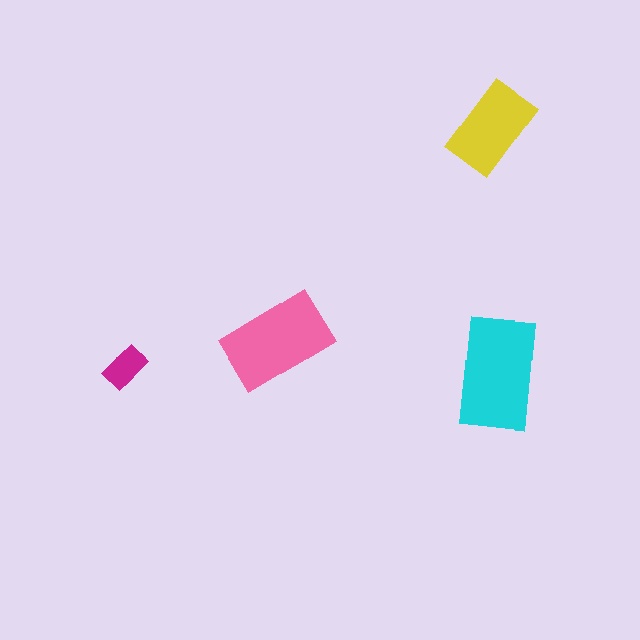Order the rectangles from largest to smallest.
the cyan one, the pink one, the yellow one, the magenta one.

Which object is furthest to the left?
The magenta rectangle is leftmost.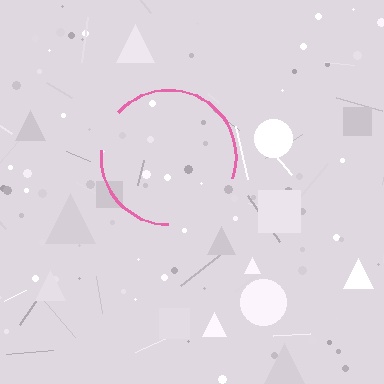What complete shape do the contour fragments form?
The contour fragments form a circle.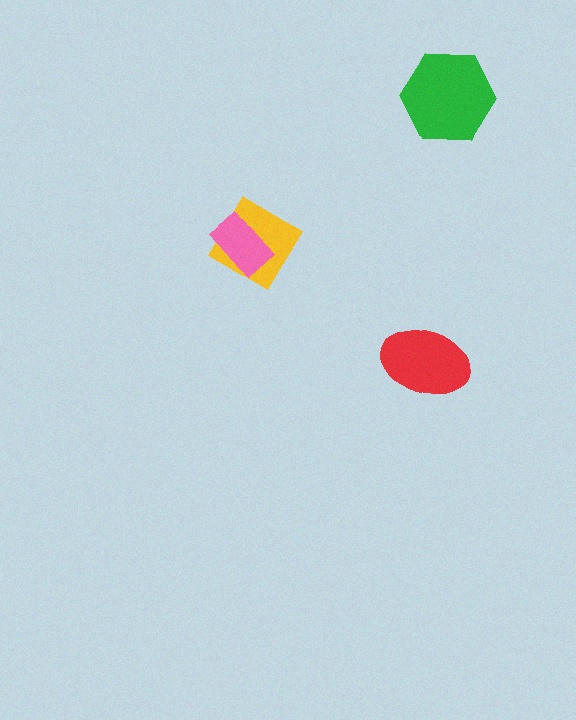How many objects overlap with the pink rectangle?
1 object overlaps with the pink rectangle.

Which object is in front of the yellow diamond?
The pink rectangle is in front of the yellow diamond.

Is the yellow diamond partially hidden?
Yes, it is partially covered by another shape.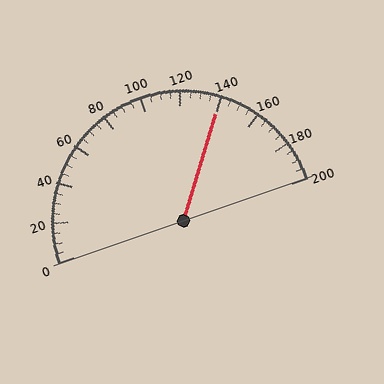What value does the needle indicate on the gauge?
The needle indicates approximately 140.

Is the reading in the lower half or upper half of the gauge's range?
The reading is in the upper half of the range (0 to 200).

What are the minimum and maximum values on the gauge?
The gauge ranges from 0 to 200.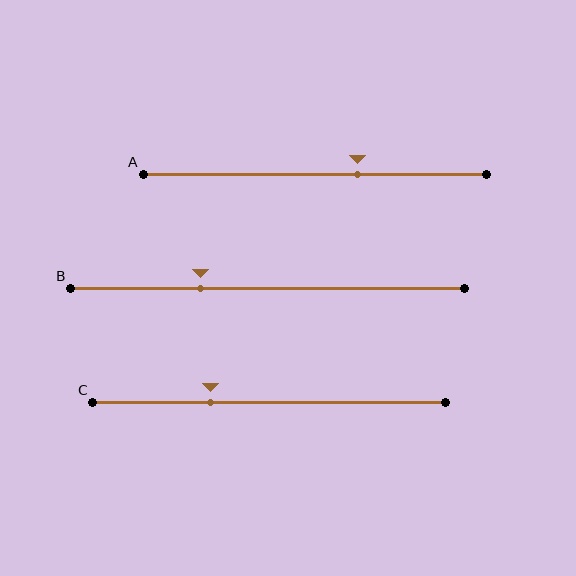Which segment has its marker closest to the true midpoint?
Segment A has its marker closest to the true midpoint.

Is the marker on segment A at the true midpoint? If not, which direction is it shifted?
No, the marker on segment A is shifted to the right by about 12% of the segment length.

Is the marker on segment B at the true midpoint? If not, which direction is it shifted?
No, the marker on segment B is shifted to the left by about 17% of the segment length.